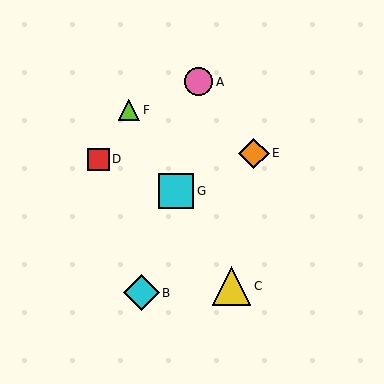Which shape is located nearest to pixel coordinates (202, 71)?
The pink circle (labeled A) at (199, 82) is nearest to that location.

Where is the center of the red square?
The center of the red square is at (98, 159).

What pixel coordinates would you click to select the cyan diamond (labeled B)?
Click at (141, 293) to select the cyan diamond B.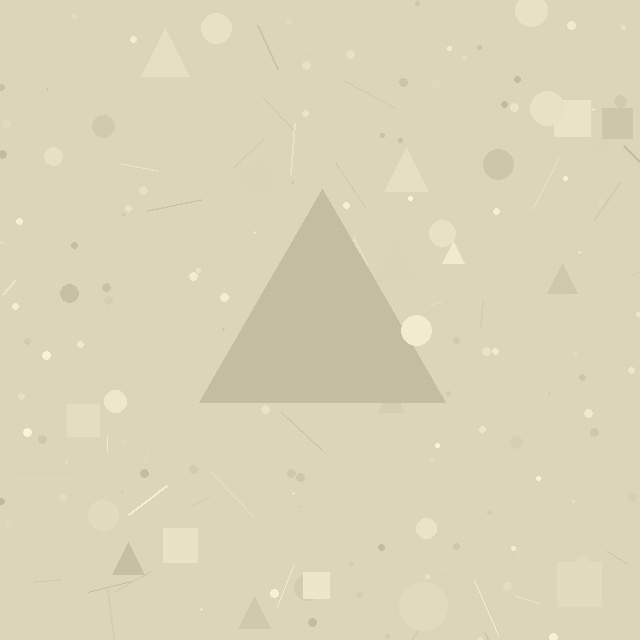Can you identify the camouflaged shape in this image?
The camouflaged shape is a triangle.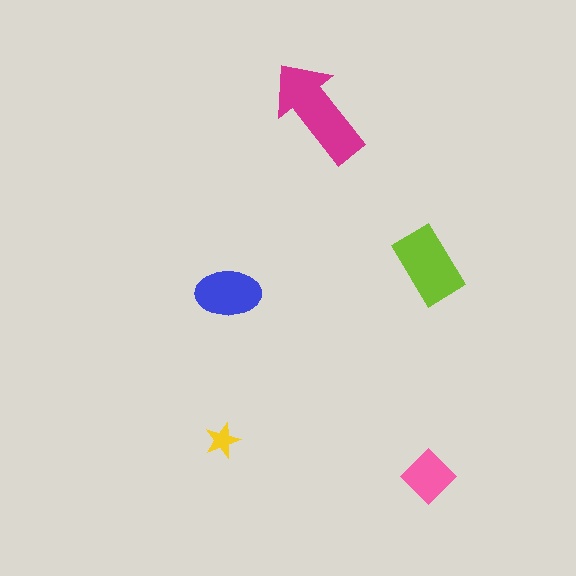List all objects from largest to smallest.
The magenta arrow, the lime rectangle, the blue ellipse, the pink diamond, the yellow star.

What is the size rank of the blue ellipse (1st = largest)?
3rd.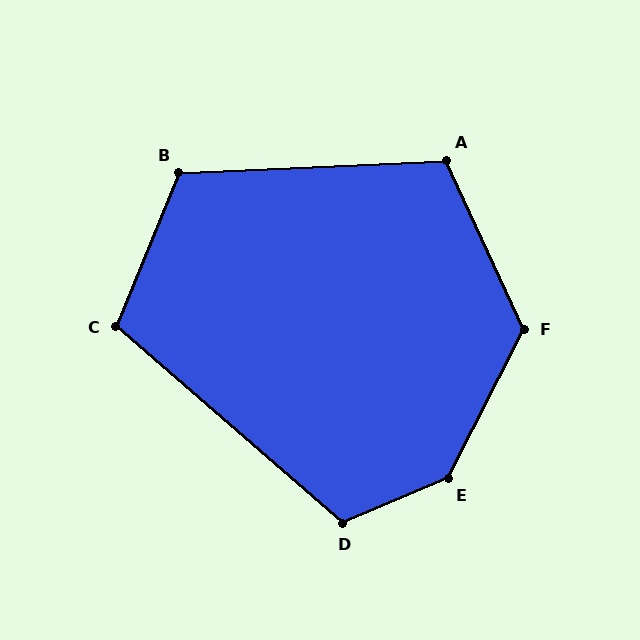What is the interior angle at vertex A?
Approximately 112 degrees (obtuse).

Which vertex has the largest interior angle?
E, at approximately 139 degrees.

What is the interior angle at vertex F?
Approximately 129 degrees (obtuse).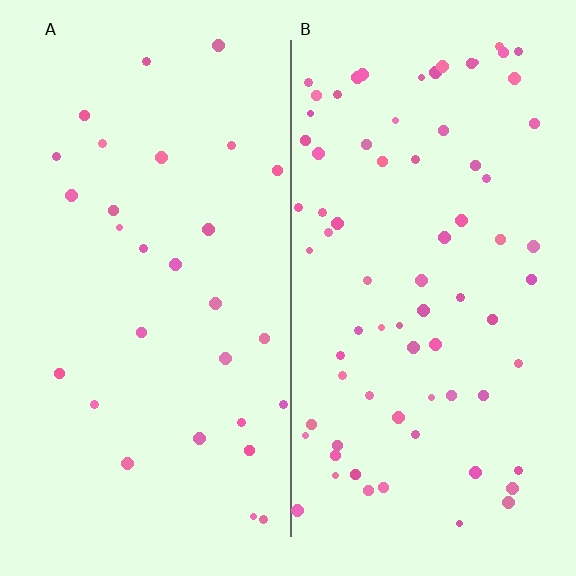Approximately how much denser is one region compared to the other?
Approximately 2.6× — region B over region A.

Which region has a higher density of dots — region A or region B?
B (the right).